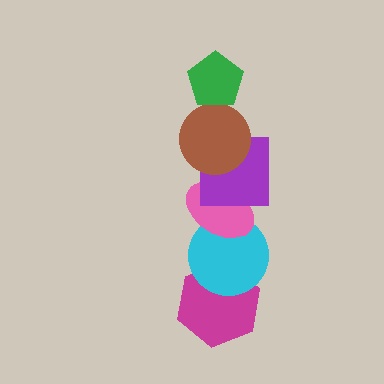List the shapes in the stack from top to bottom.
From top to bottom: the green pentagon, the brown circle, the purple square, the pink ellipse, the cyan circle, the magenta hexagon.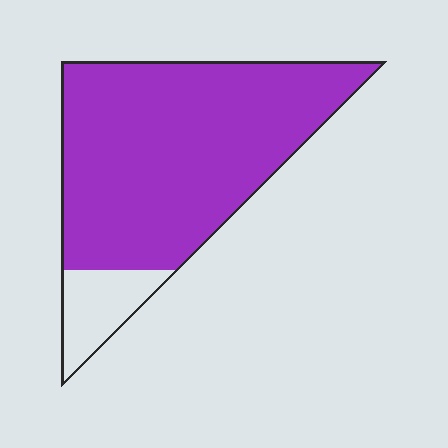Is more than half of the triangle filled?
Yes.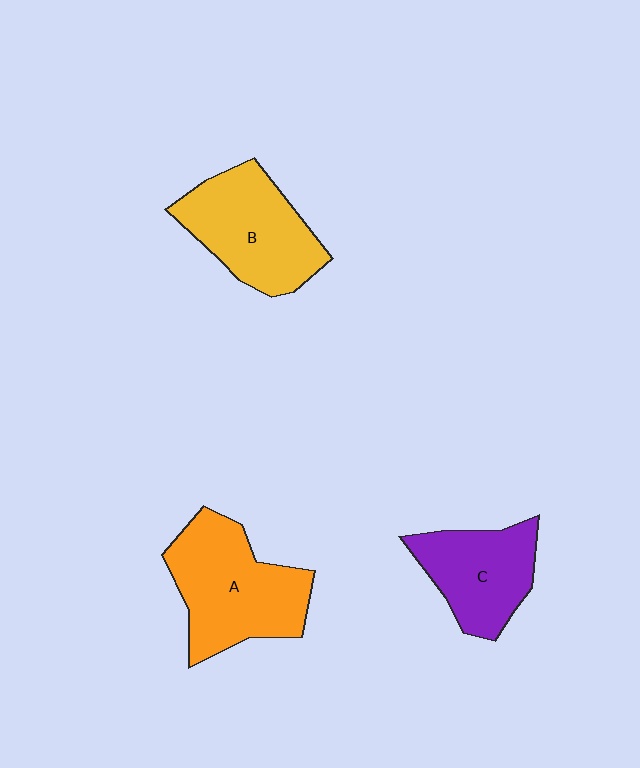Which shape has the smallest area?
Shape C (purple).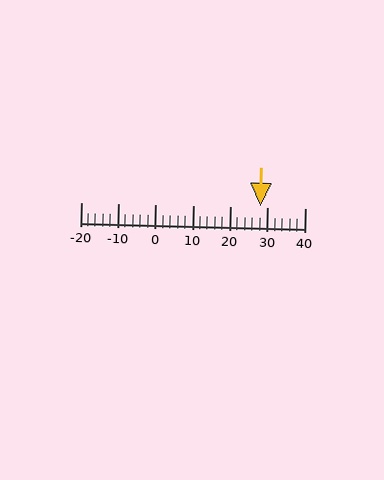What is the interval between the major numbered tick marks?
The major tick marks are spaced 10 units apart.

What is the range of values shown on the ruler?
The ruler shows values from -20 to 40.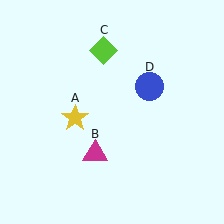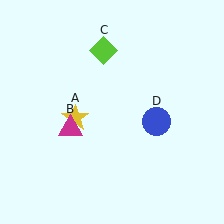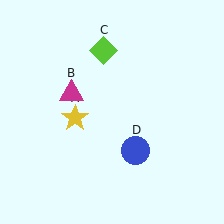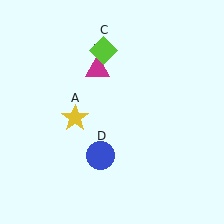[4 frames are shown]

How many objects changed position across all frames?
2 objects changed position: magenta triangle (object B), blue circle (object D).